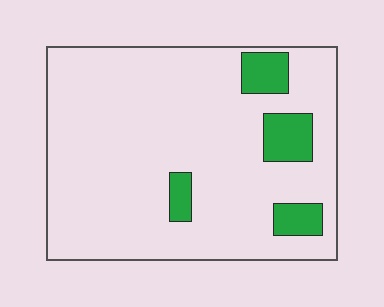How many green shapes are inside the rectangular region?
4.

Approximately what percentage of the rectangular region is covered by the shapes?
Approximately 10%.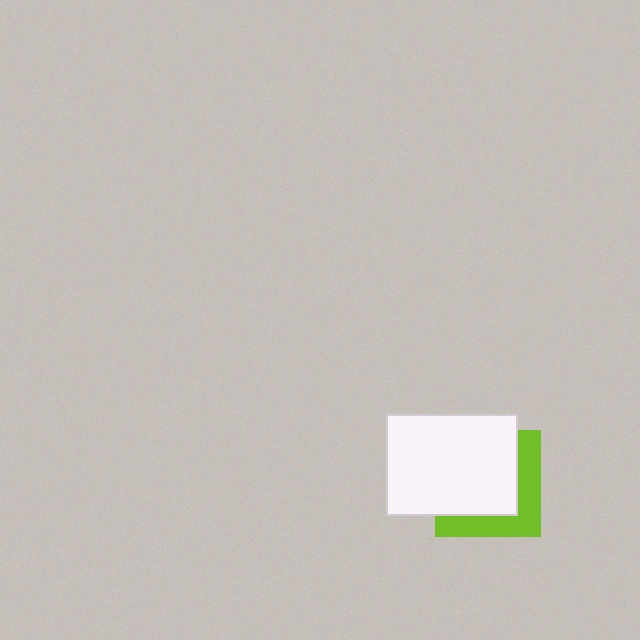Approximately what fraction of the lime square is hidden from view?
Roughly 62% of the lime square is hidden behind the white rectangle.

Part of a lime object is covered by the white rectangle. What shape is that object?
It is a square.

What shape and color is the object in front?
The object in front is a white rectangle.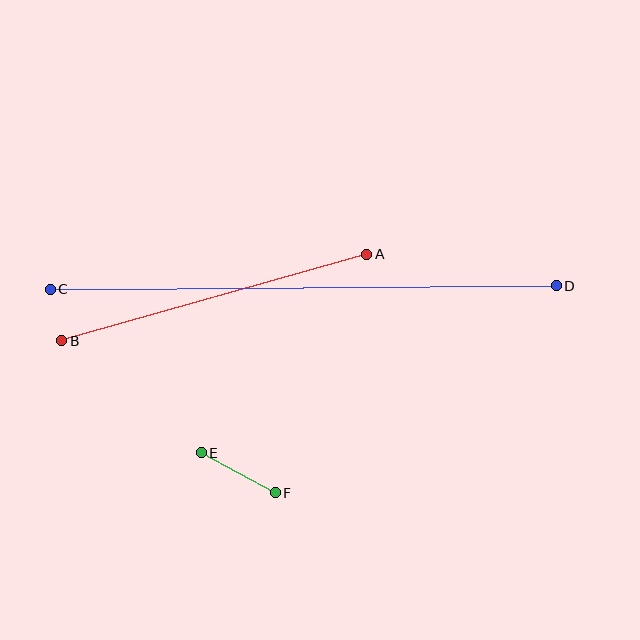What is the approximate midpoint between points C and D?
The midpoint is at approximately (303, 287) pixels.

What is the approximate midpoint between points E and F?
The midpoint is at approximately (238, 473) pixels.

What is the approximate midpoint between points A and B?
The midpoint is at approximately (214, 297) pixels.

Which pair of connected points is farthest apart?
Points C and D are farthest apart.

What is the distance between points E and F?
The distance is approximately 84 pixels.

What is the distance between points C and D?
The distance is approximately 506 pixels.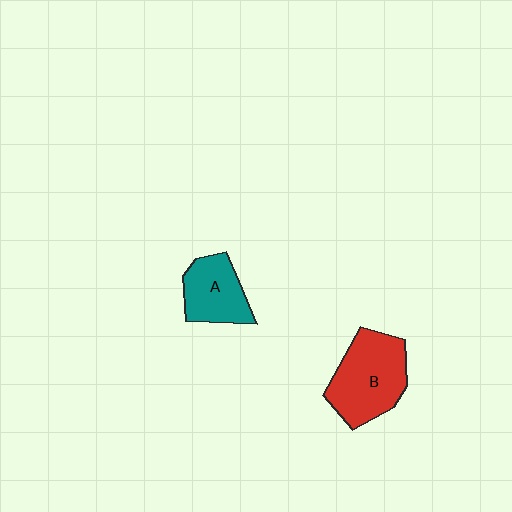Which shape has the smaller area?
Shape A (teal).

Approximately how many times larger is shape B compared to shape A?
Approximately 1.5 times.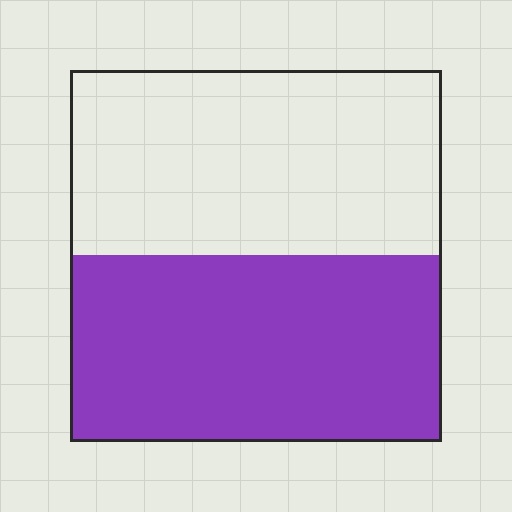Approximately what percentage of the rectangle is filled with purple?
Approximately 50%.